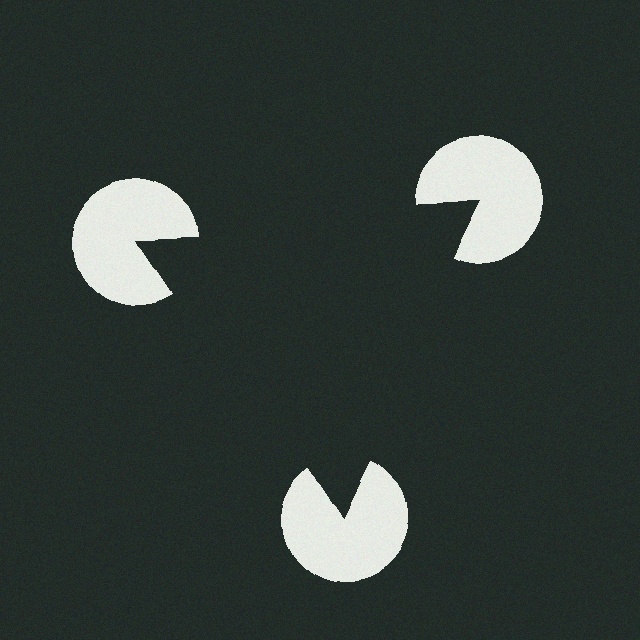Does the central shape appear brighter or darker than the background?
It typically appears slightly darker than the background, even though no actual brightness change is drawn.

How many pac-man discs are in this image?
There are 3 — one at each vertex of the illusory triangle.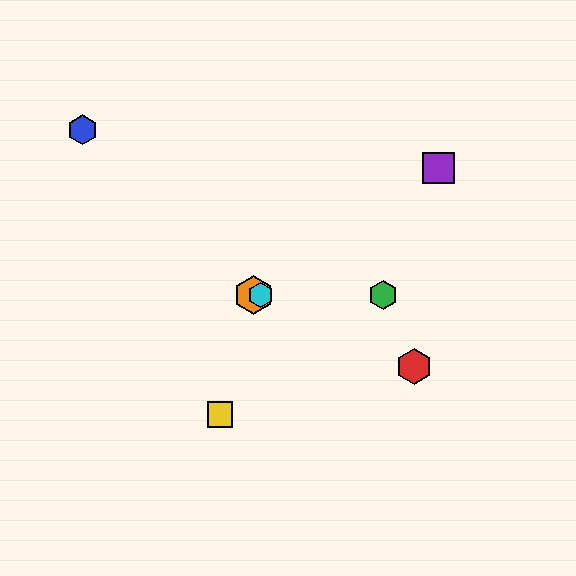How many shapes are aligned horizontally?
3 shapes (the green hexagon, the orange hexagon, the cyan hexagon) are aligned horizontally.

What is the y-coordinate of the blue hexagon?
The blue hexagon is at y≈130.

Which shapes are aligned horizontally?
The green hexagon, the orange hexagon, the cyan hexagon are aligned horizontally.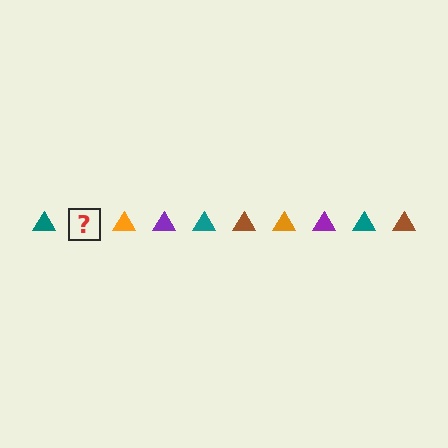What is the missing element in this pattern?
The missing element is a brown triangle.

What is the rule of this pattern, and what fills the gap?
The rule is that the pattern cycles through teal, brown, orange, purple triangles. The gap should be filled with a brown triangle.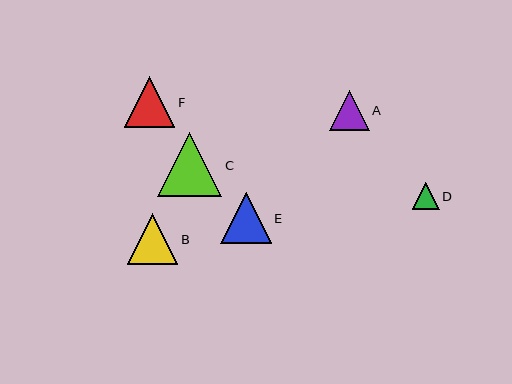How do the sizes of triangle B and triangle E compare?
Triangle B and triangle E are approximately the same size.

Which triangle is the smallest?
Triangle D is the smallest with a size of approximately 27 pixels.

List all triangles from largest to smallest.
From largest to smallest: C, F, B, E, A, D.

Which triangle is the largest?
Triangle C is the largest with a size of approximately 64 pixels.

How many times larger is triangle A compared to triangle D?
Triangle A is approximately 1.5 times the size of triangle D.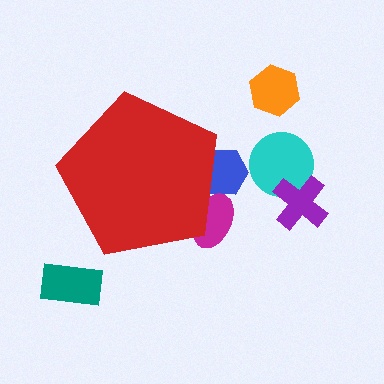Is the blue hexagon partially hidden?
Yes, the blue hexagon is partially hidden behind the red pentagon.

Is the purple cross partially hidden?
No, the purple cross is fully visible.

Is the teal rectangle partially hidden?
No, the teal rectangle is fully visible.